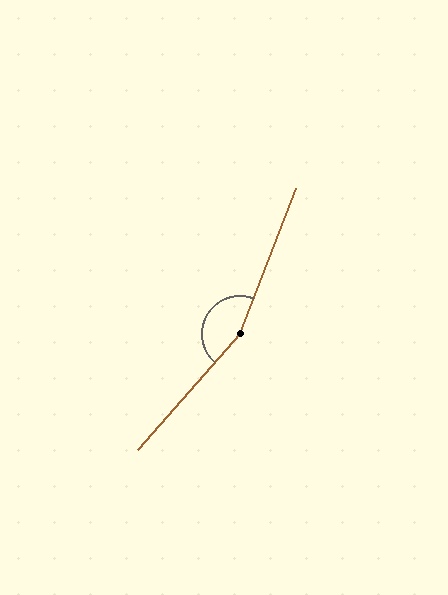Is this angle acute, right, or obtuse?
It is obtuse.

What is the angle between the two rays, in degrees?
Approximately 160 degrees.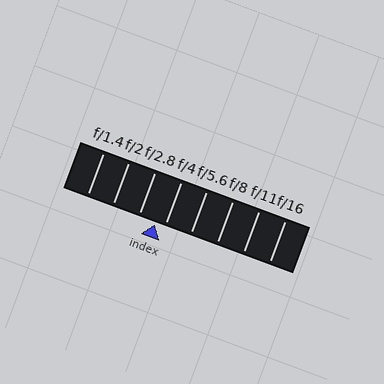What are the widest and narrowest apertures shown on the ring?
The widest aperture shown is f/1.4 and the narrowest is f/16.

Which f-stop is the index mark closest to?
The index mark is closest to f/4.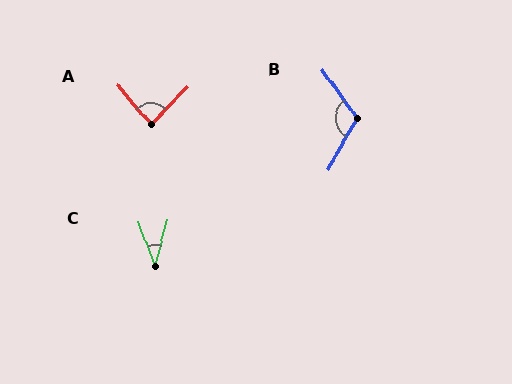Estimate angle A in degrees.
Approximately 84 degrees.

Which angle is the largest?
B, at approximately 115 degrees.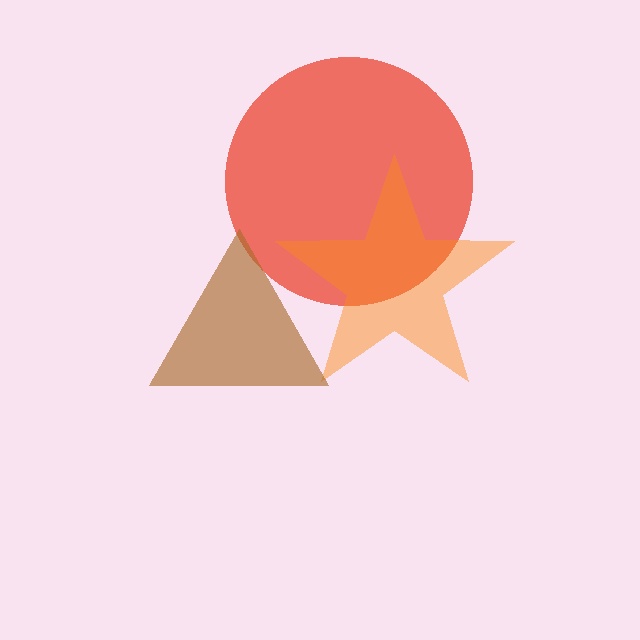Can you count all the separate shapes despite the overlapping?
Yes, there are 3 separate shapes.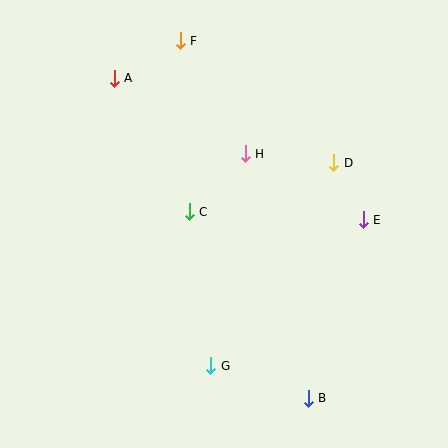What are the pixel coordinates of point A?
Point A is at (114, 78).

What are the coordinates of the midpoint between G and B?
The midpoint between G and B is at (259, 382).